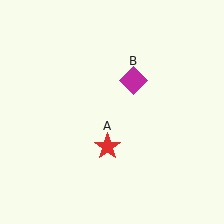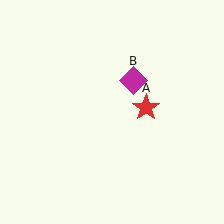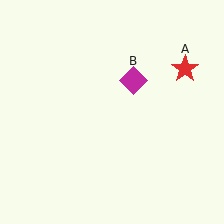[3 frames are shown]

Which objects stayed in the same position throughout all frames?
Magenta diamond (object B) remained stationary.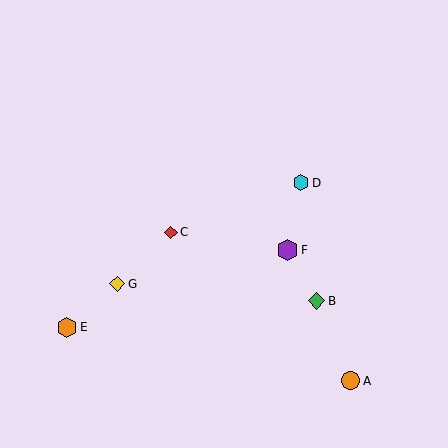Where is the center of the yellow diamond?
The center of the yellow diamond is at (117, 284).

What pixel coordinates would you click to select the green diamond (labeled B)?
Click at (317, 301) to select the green diamond B.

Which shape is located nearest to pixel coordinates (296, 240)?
The purple hexagon (labeled F) at (287, 250) is nearest to that location.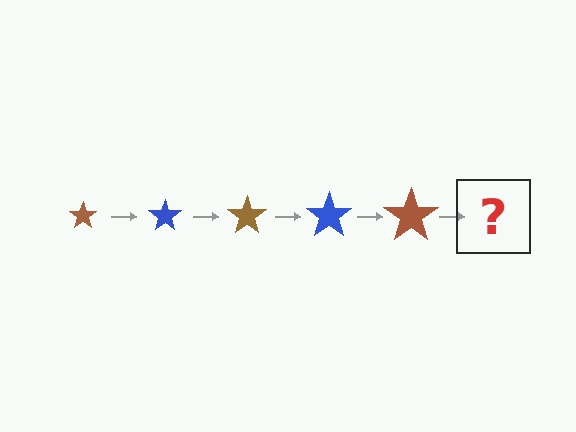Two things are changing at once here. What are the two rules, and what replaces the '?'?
The two rules are that the star grows larger each step and the color cycles through brown and blue. The '?' should be a blue star, larger than the previous one.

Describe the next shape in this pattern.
It should be a blue star, larger than the previous one.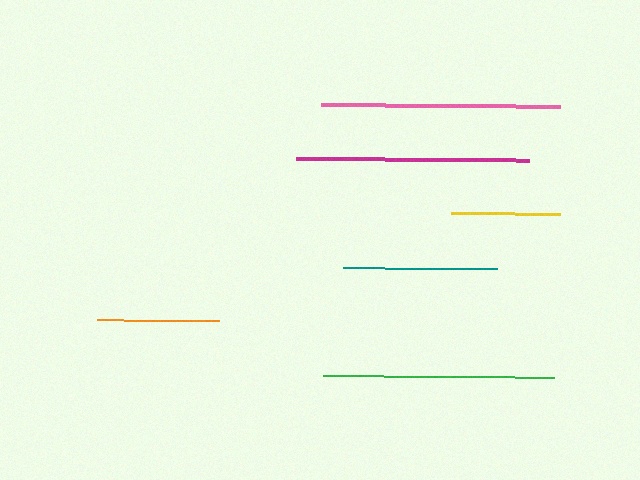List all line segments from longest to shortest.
From longest to shortest: pink, magenta, green, teal, orange, yellow.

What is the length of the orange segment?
The orange segment is approximately 121 pixels long.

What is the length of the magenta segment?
The magenta segment is approximately 233 pixels long.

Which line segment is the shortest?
The yellow line is the shortest at approximately 109 pixels.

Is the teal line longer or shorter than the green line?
The green line is longer than the teal line.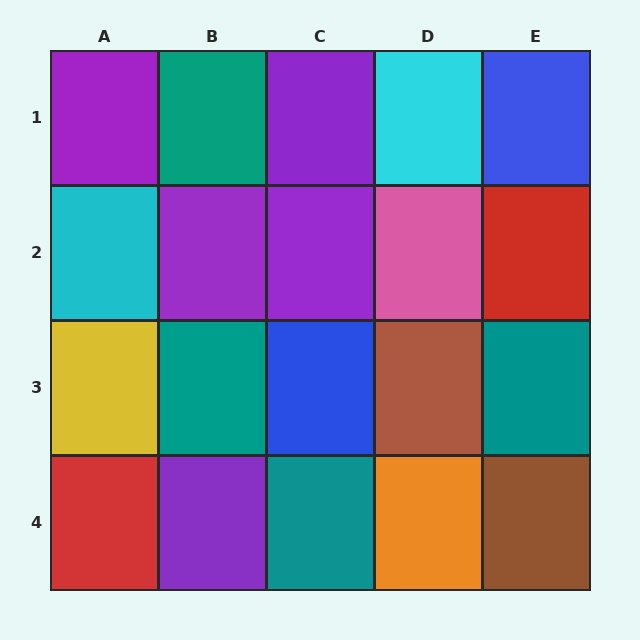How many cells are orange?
1 cell is orange.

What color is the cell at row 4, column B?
Purple.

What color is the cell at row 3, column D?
Brown.